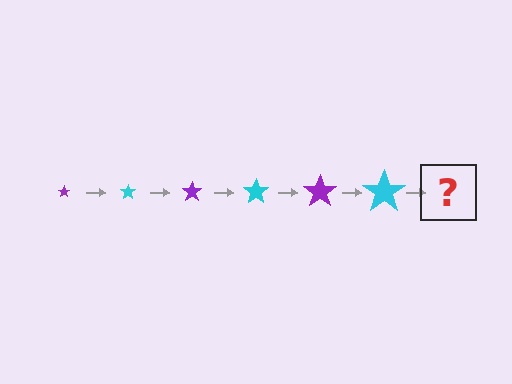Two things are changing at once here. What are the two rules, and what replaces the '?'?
The two rules are that the star grows larger each step and the color cycles through purple and cyan. The '?' should be a purple star, larger than the previous one.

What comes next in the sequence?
The next element should be a purple star, larger than the previous one.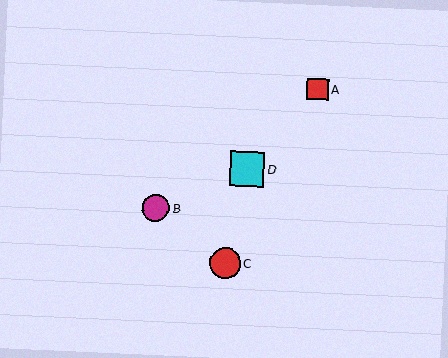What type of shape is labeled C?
Shape C is a red circle.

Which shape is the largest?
The cyan square (labeled D) is the largest.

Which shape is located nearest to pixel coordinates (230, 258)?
The red circle (labeled C) at (225, 263) is nearest to that location.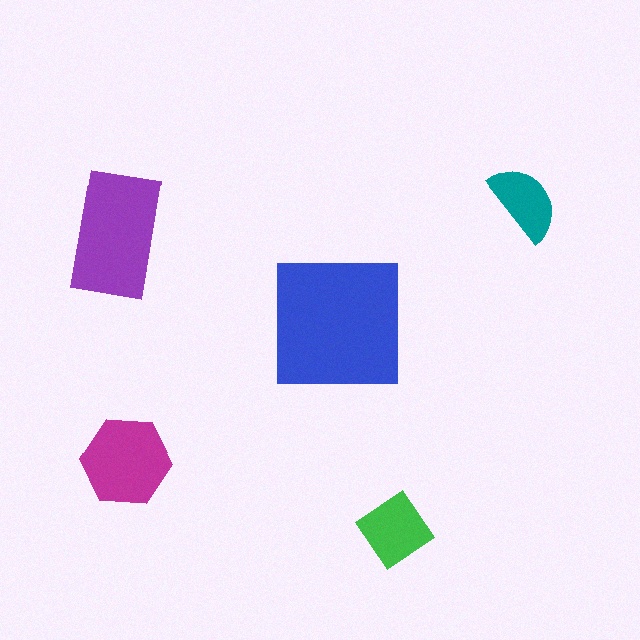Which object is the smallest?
The teal semicircle.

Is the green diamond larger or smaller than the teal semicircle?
Larger.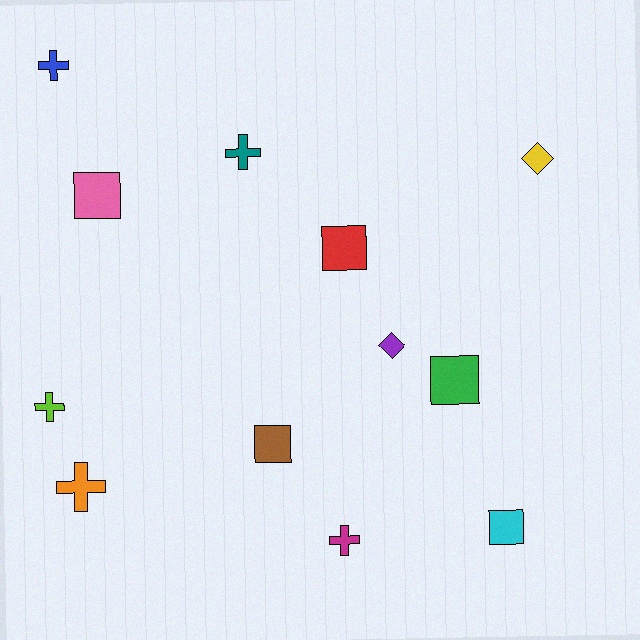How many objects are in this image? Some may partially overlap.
There are 12 objects.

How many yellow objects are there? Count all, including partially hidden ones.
There is 1 yellow object.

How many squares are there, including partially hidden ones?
There are 5 squares.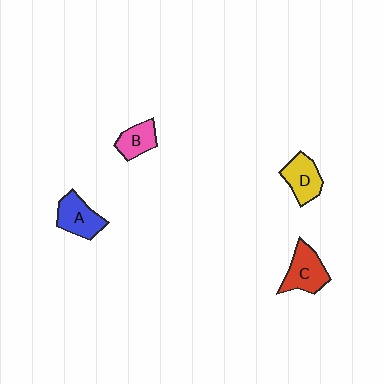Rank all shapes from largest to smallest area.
From largest to smallest: C (red), A (blue), D (yellow), B (pink).